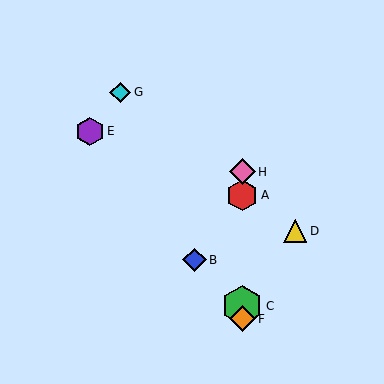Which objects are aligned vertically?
Objects A, C, F, H are aligned vertically.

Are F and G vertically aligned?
No, F is at x≈242 and G is at x≈120.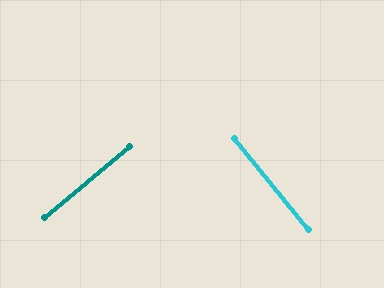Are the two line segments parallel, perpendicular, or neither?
Perpendicular — they meet at approximately 89°.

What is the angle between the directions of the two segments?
Approximately 89 degrees.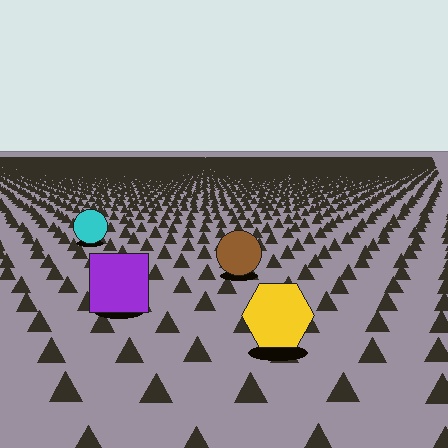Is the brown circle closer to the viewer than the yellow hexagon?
No. The yellow hexagon is closer — you can tell from the texture gradient: the ground texture is coarser near it.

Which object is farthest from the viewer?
The cyan circle is farthest from the viewer. It appears smaller and the ground texture around it is denser.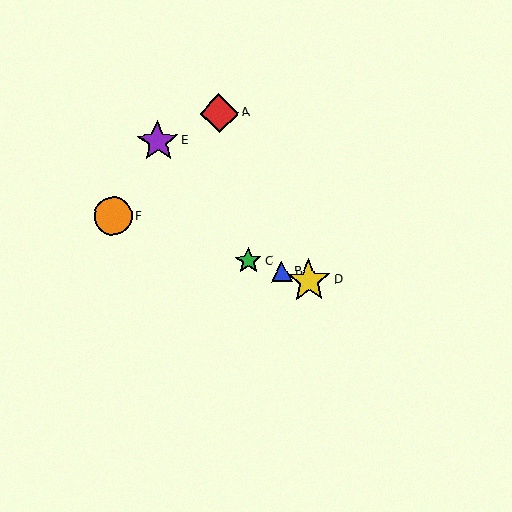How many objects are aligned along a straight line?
4 objects (B, C, D, F) are aligned along a straight line.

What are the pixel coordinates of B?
Object B is at (282, 272).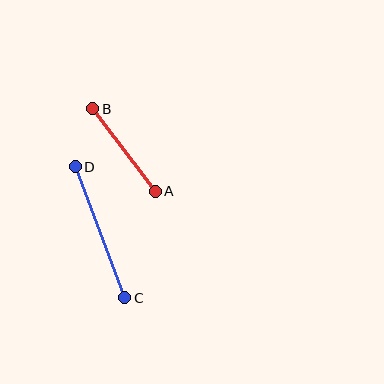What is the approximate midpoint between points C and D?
The midpoint is at approximately (100, 232) pixels.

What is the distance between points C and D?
The distance is approximately 140 pixels.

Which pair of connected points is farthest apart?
Points C and D are farthest apart.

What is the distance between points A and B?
The distance is approximately 104 pixels.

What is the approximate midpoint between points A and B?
The midpoint is at approximately (124, 150) pixels.